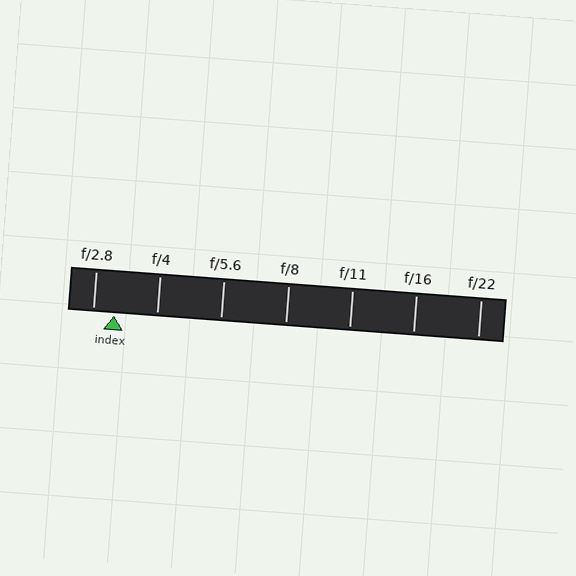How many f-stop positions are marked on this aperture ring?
There are 7 f-stop positions marked.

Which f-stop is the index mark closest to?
The index mark is closest to f/2.8.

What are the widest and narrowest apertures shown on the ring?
The widest aperture shown is f/2.8 and the narrowest is f/22.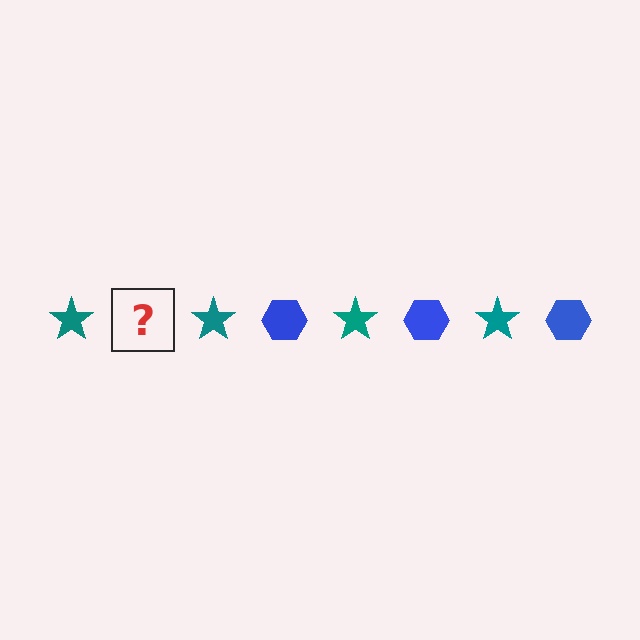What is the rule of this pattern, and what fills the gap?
The rule is that the pattern alternates between teal star and blue hexagon. The gap should be filled with a blue hexagon.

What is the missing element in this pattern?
The missing element is a blue hexagon.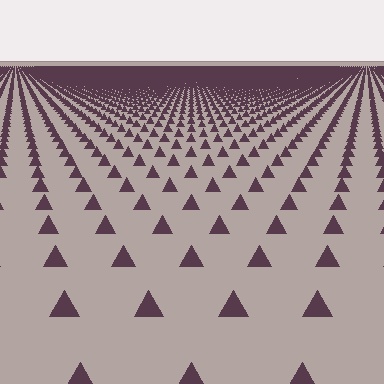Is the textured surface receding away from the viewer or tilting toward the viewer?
The surface is receding away from the viewer. Texture elements get smaller and denser toward the top.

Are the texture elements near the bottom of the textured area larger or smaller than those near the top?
Larger. Near the bottom, elements are closer to the viewer and appear at a bigger on-screen size.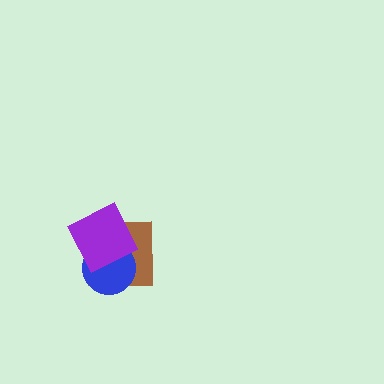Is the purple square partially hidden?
No, no other shape covers it.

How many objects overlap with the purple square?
2 objects overlap with the purple square.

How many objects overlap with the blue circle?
2 objects overlap with the blue circle.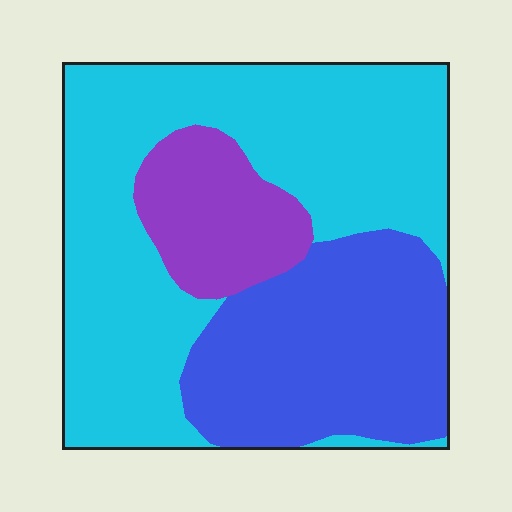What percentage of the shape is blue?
Blue covers roughly 30% of the shape.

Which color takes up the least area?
Purple, at roughly 15%.